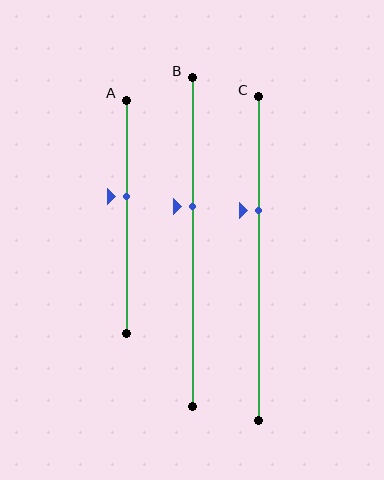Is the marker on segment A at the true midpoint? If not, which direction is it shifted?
No, the marker on segment A is shifted upward by about 9% of the segment length.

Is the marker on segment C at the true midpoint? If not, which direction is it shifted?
No, the marker on segment C is shifted upward by about 15% of the segment length.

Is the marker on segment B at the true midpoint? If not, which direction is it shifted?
No, the marker on segment B is shifted upward by about 11% of the segment length.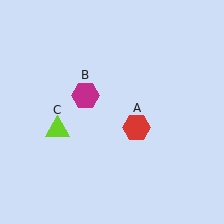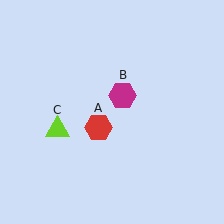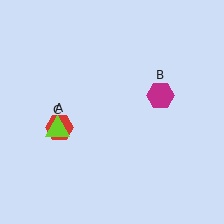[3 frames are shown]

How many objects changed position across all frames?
2 objects changed position: red hexagon (object A), magenta hexagon (object B).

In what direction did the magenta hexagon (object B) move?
The magenta hexagon (object B) moved right.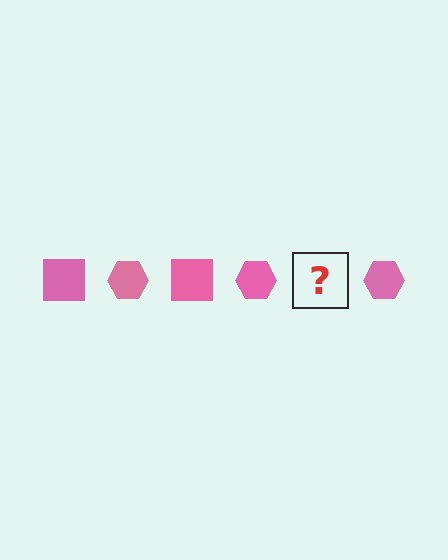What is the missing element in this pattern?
The missing element is a pink square.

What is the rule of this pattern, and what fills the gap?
The rule is that the pattern cycles through square, hexagon shapes in pink. The gap should be filled with a pink square.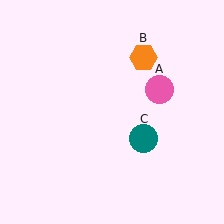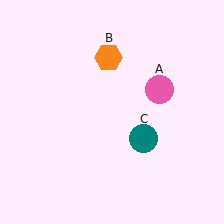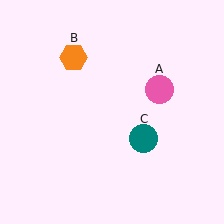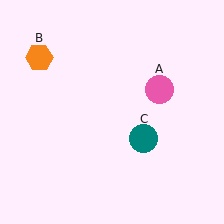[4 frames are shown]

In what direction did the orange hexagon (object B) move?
The orange hexagon (object B) moved left.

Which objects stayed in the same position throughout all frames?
Pink circle (object A) and teal circle (object C) remained stationary.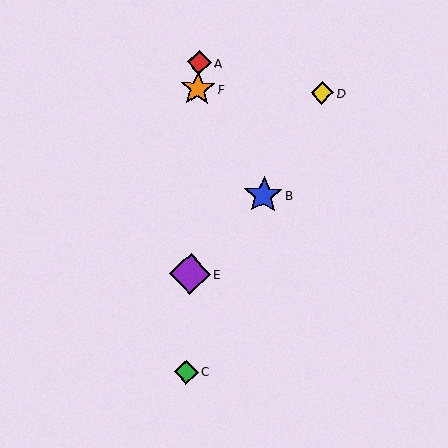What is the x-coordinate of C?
Object C is at x≈186.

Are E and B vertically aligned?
No, E is at x≈190 and B is at x≈263.